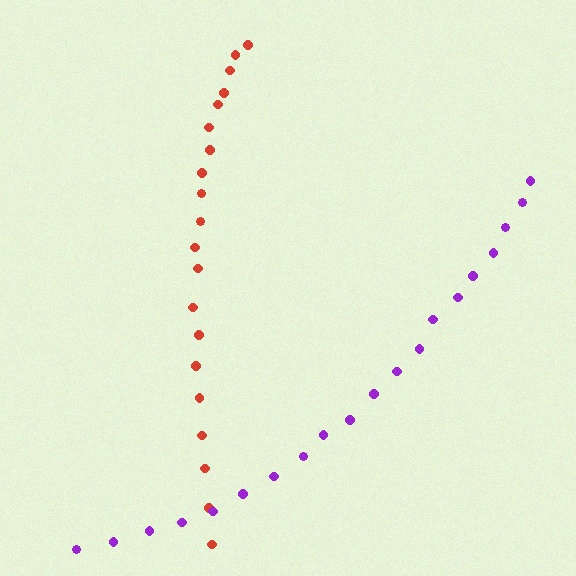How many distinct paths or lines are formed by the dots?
There are 2 distinct paths.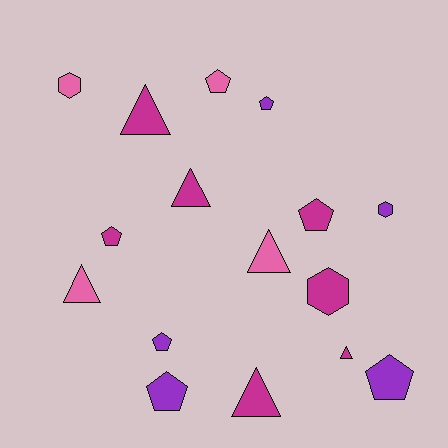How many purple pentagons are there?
There are 4 purple pentagons.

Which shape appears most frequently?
Pentagon, with 7 objects.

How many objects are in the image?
There are 16 objects.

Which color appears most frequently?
Magenta, with 7 objects.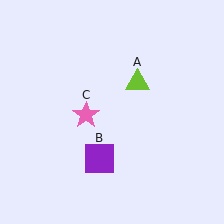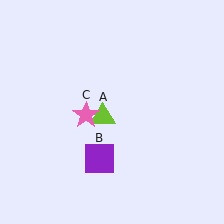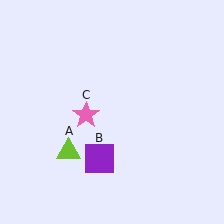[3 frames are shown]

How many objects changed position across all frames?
1 object changed position: lime triangle (object A).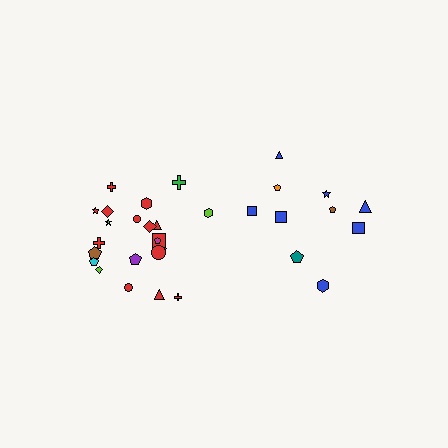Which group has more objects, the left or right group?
The left group.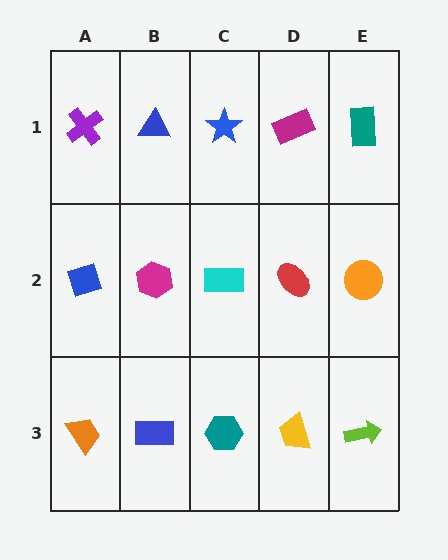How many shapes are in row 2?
5 shapes.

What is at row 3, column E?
A lime arrow.